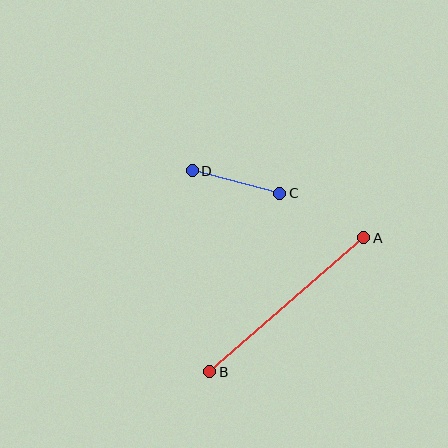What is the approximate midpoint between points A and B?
The midpoint is at approximately (287, 305) pixels.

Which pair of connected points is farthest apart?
Points A and B are farthest apart.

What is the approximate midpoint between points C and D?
The midpoint is at approximately (236, 182) pixels.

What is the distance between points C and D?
The distance is approximately 90 pixels.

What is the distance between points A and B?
The distance is approximately 204 pixels.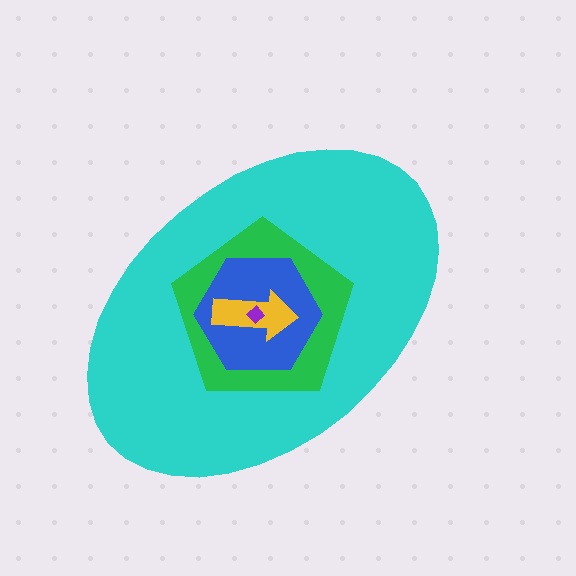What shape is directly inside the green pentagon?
The blue hexagon.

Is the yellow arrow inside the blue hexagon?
Yes.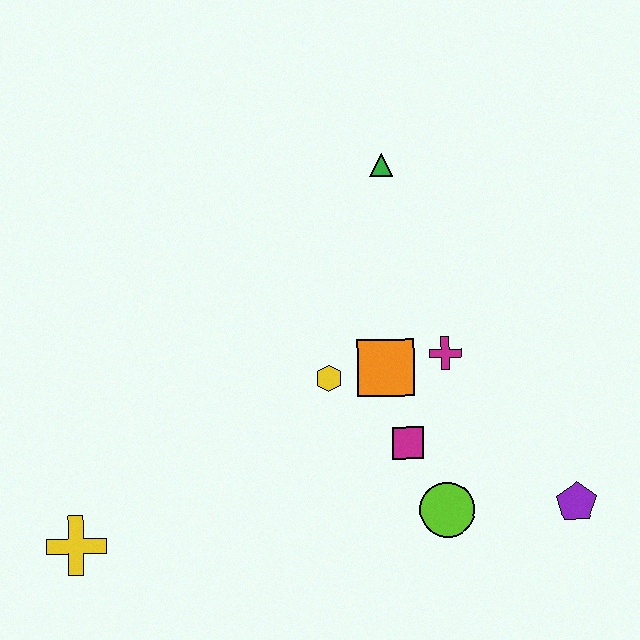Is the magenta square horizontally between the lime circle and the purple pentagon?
No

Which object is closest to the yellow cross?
The yellow hexagon is closest to the yellow cross.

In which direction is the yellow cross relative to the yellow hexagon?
The yellow cross is to the left of the yellow hexagon.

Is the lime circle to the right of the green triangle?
Yes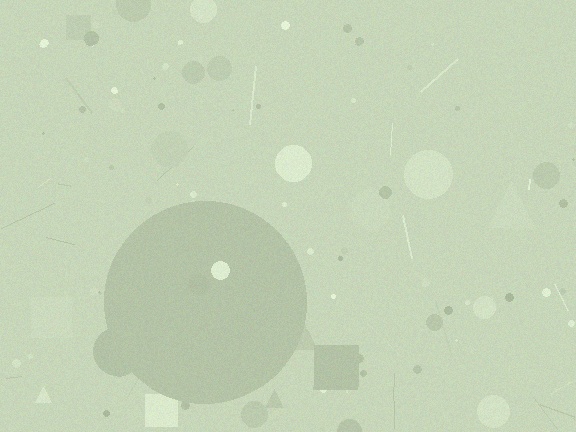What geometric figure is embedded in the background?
A circle is embedded in the background.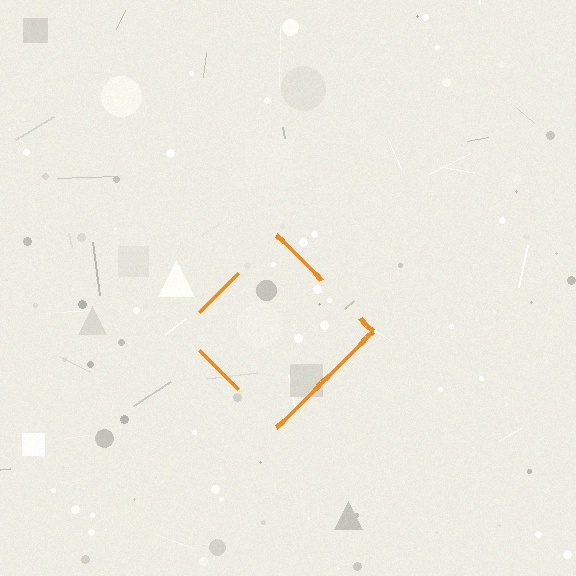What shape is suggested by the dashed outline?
The dashed outline suggests a diamond.